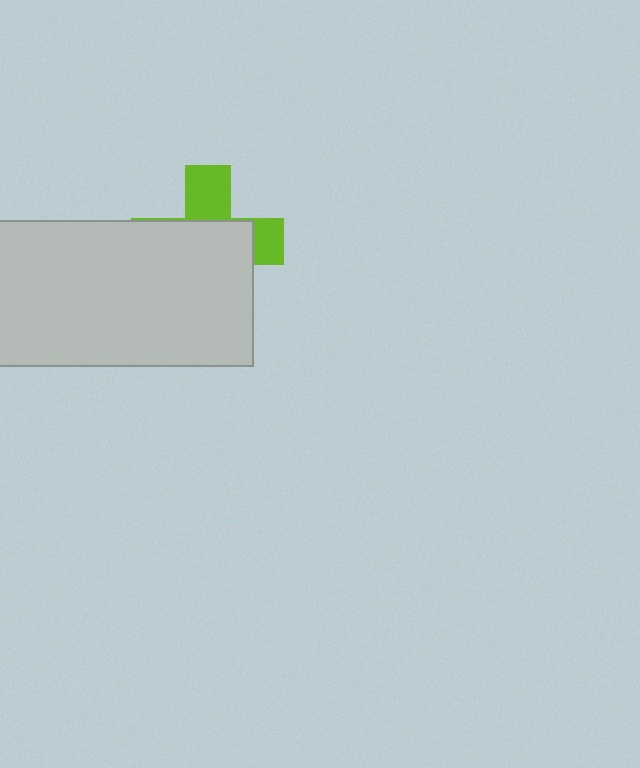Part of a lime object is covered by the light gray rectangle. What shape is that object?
It is a cross.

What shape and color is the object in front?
The object in front is a light gray rectangle.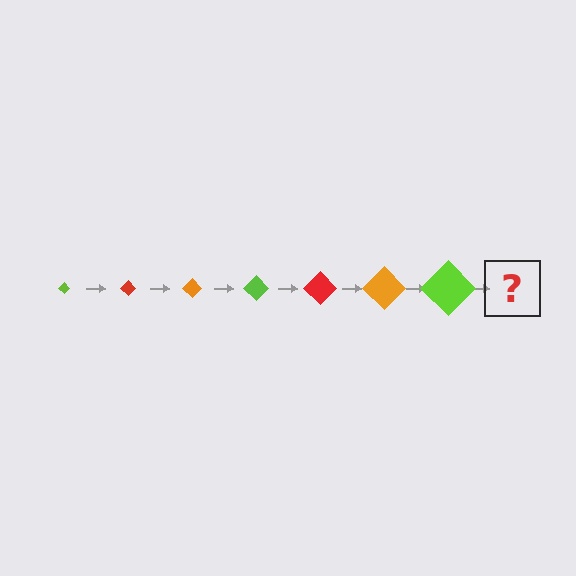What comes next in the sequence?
The next element should be a red diamond, larger than the previous one.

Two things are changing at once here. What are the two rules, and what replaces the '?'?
The two rules are that the diamond grows larger each step and the color cycles through lime, red, and orange. The '?' should be a red diamond, larger than the previous one.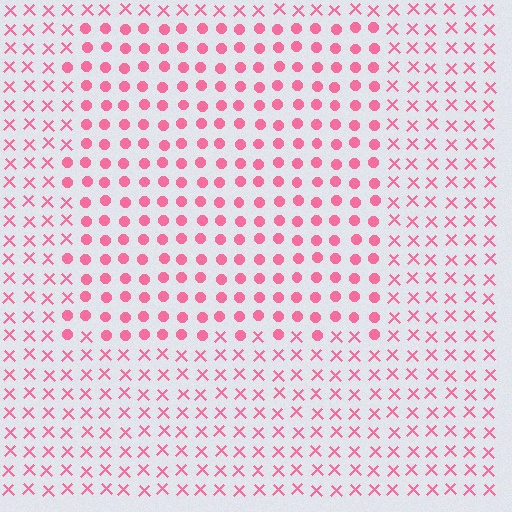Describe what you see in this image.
The image is filled with small pink elements arranged in a uniform grid. A rectangle-shaped region contains circles, while the surrounding area contains X marks. The boundary is defined purely by the change in element shape.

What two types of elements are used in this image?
The image uses circles inside the rectangle region and X marks outside it.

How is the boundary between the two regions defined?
The boundary is defined by a change in element shape: circles inside vs. X marks outside. All elements share the same color and spacing.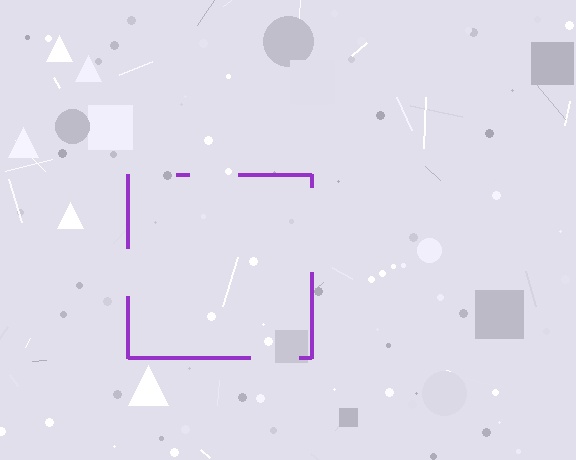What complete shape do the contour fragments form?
The contour fragments form a square.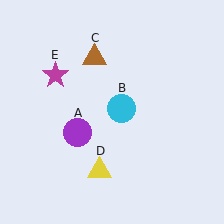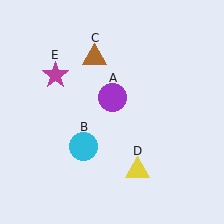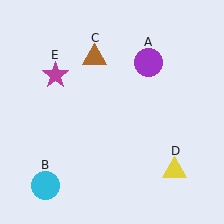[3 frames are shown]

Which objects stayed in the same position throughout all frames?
Brown triangle (object C) and magenta star (object E) remained stationary.